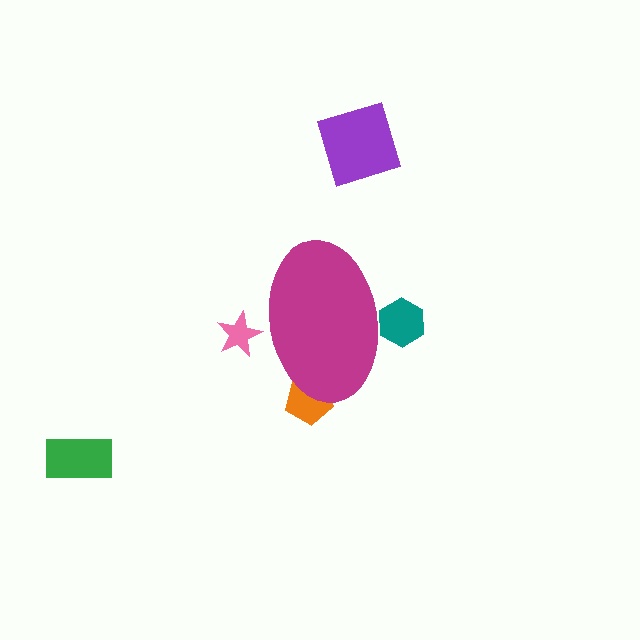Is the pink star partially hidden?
Yes, the pink star is partially hidden behind the magenta ellipse.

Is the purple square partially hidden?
No, the purple square is fully visible.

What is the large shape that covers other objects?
A magenta ellipse.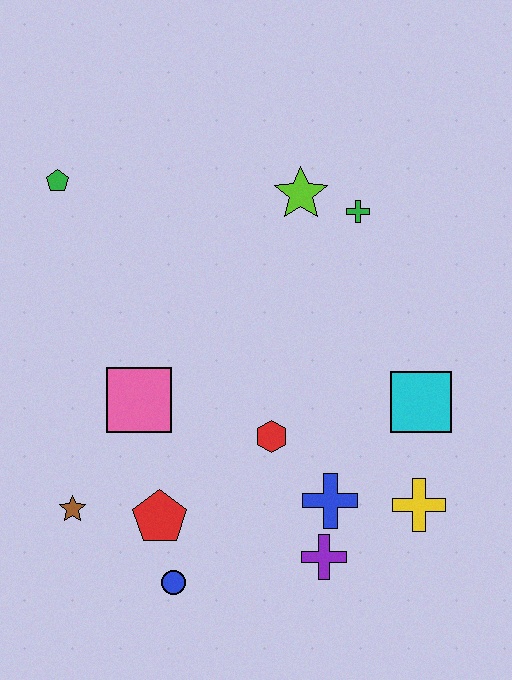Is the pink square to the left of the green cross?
Yes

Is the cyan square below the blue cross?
No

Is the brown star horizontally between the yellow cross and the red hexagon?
No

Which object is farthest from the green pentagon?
The yellow cross is farthest from the green pentagon.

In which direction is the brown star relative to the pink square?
The brown star is below the pink square.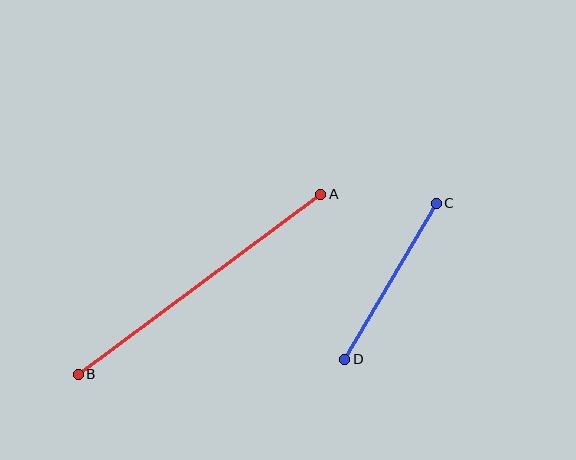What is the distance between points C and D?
The distance is approximately 181 pixels.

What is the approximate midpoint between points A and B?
The midpoint is at approximately (199, 284) pixels.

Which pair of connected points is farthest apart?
Points A and B are farthest apart.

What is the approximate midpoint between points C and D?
The midpoint is at approximately (391, 281) pixels.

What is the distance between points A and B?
The distance is approximately 302 pixels.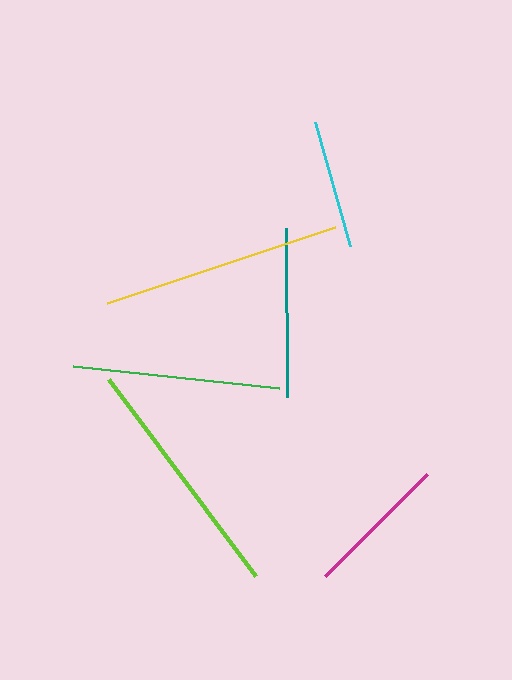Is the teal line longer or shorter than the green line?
The green line is longer than the teal line.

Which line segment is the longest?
The lime line is the longest at approximately 245 pixels.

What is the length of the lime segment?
The lime segment is approximately 245 pixels long.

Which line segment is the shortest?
The cyan line is the shortest at approximately 129 pixels.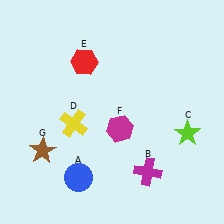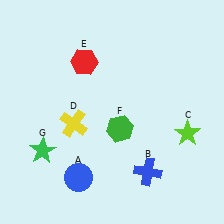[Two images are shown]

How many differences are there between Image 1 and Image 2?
There are 3 differences between the two images.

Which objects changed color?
B changed from magenta to blue. F changed from magenta to green. G changed from brown to green.